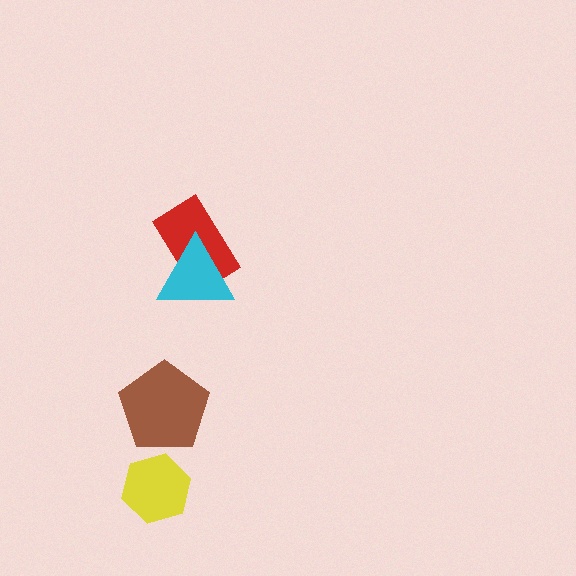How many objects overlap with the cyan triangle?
1 object overlaps with the cyan triangle.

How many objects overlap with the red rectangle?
1 object overlaps with the red rectangle.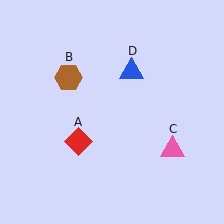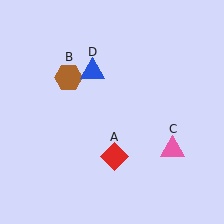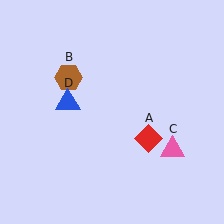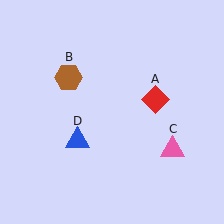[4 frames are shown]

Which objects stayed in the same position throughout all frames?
Brown hexagon (object B) and pink triangle (object C) remained stationary.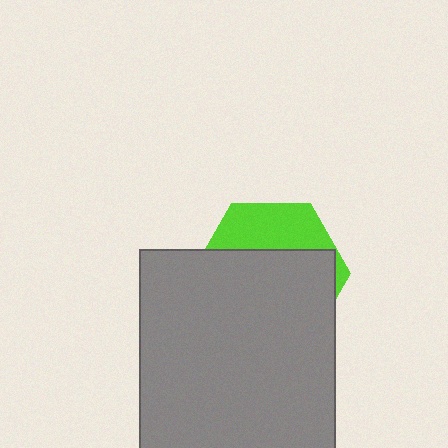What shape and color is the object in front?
The object in front is a gray rectangle.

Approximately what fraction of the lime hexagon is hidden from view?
Roughly 68% of the lime hexagon is hidden behind the gray rectangle.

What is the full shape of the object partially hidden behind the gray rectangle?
The partially hidden object is a lime hexagon.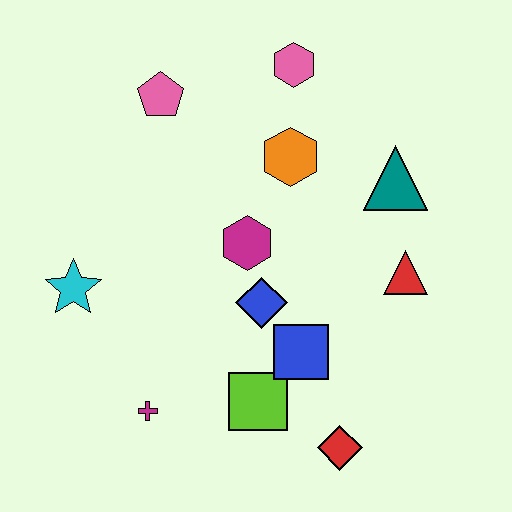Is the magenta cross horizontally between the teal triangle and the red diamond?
No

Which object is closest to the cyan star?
The magenta cross is closest to the cyan star.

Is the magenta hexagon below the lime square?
No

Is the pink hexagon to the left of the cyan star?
No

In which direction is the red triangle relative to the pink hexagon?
The red triangle is below the pink hexagon.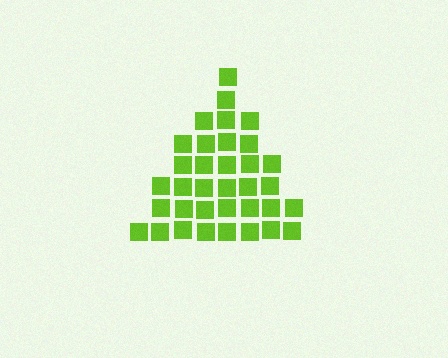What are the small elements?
The small elements are squares.